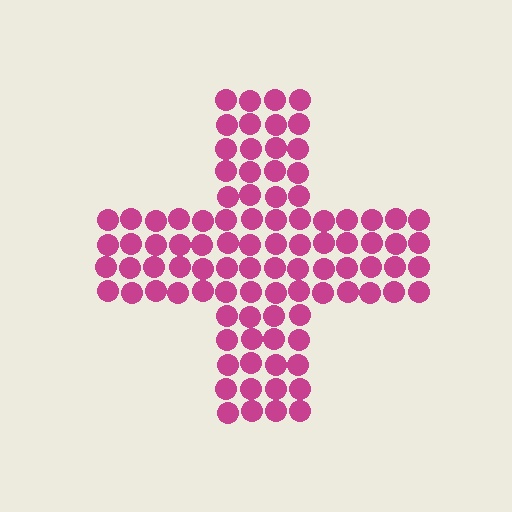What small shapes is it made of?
It is made of small circles.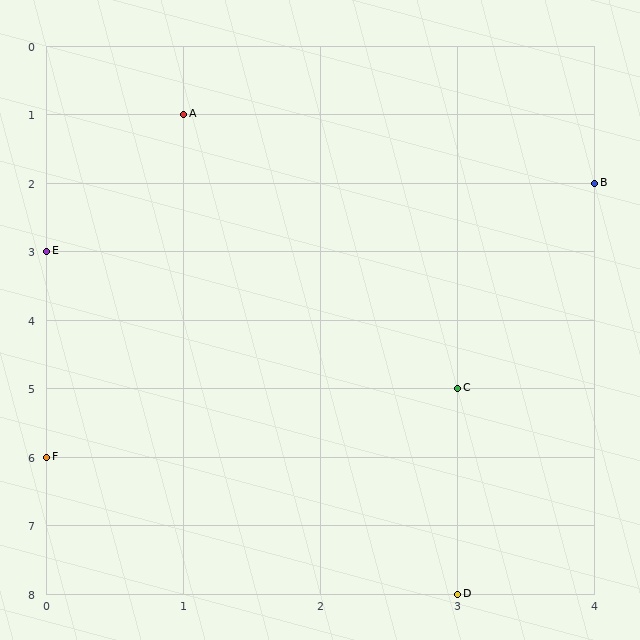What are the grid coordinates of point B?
Point B is at grid coordinates (4, 2).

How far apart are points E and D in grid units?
Points E and D are 3 columns and 5 rows apart (about 5.8 grid units diagonally).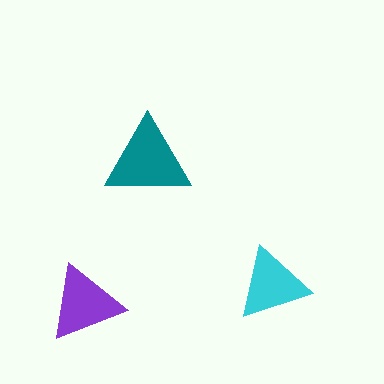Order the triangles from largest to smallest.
the teal one, the purple one, the cyan one.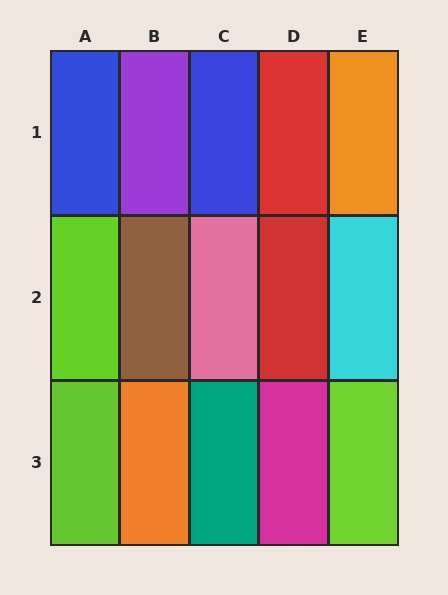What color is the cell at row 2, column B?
Brown.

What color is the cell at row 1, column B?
Purple.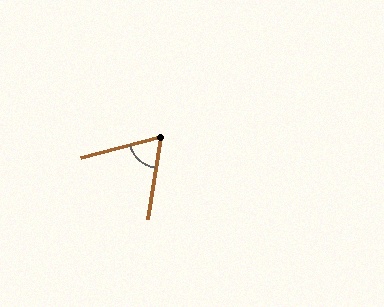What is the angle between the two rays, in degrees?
Approximately 66 degrees.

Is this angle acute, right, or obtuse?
It is acute.